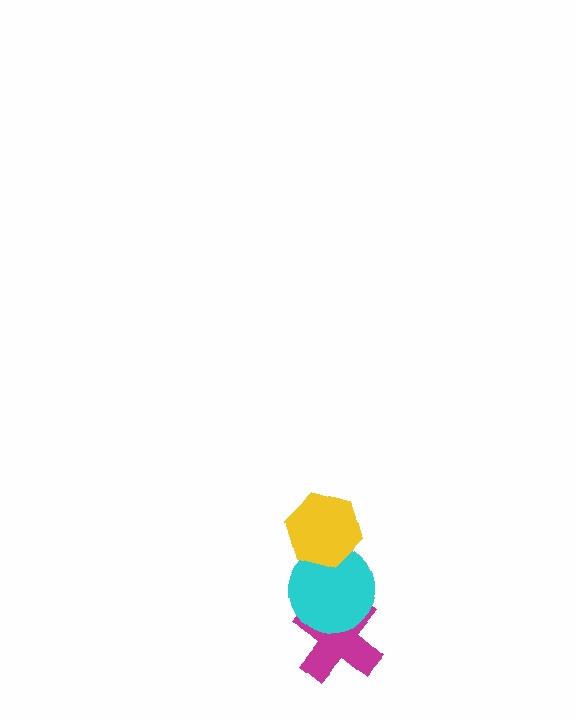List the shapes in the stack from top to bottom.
From top to bottom: the yellow hexagon, the cyan circle, the magenta cross.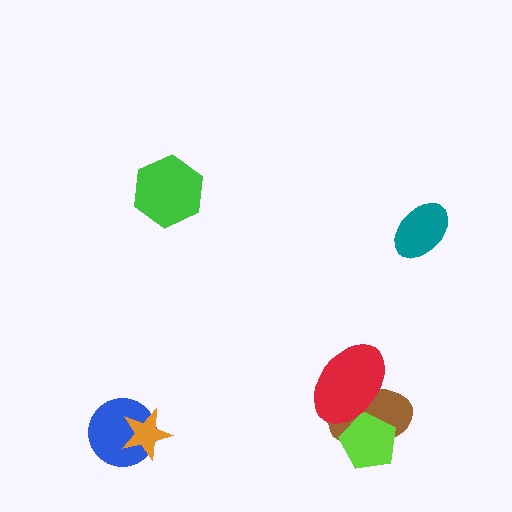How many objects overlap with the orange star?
1 object overlaps with the orange star.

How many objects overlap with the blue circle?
1 object overlaps with the blue circle.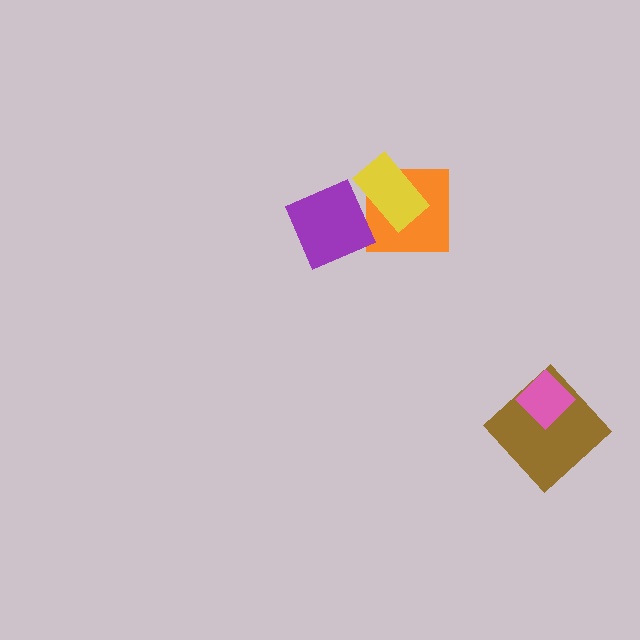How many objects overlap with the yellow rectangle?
1 object overlaps with the yellow rectangle.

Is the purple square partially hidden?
No, no other shape covers it.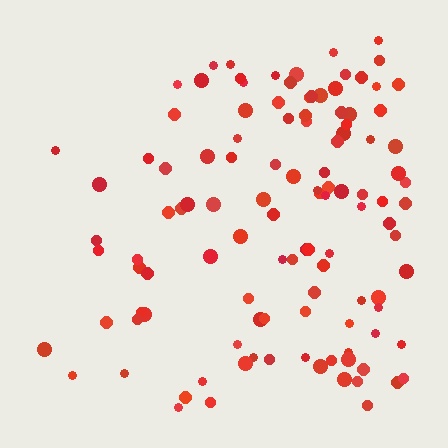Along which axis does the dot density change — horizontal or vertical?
Horizontal.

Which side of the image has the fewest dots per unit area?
The left.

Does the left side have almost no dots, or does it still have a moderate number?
Still a moderate number, just noticeably fewer than the right.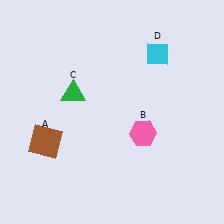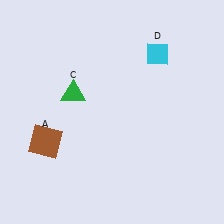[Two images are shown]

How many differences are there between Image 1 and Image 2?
There is 1 difference between the two images.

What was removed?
The pink hexagon (B) was removed in Image 2.